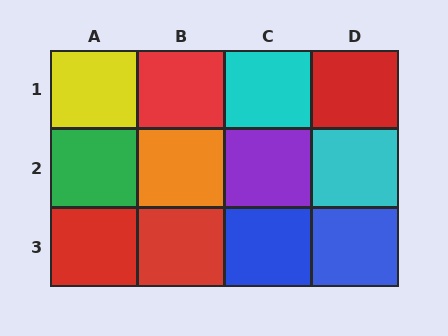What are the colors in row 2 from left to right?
Green, orange, purple, cyan.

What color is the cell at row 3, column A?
Red.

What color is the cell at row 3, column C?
Blue.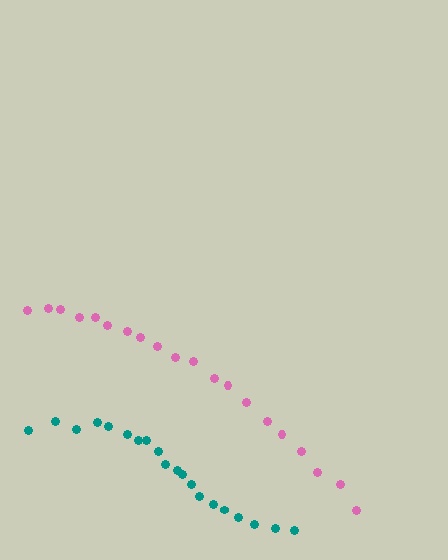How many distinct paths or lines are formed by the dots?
There are 2 distinct paths.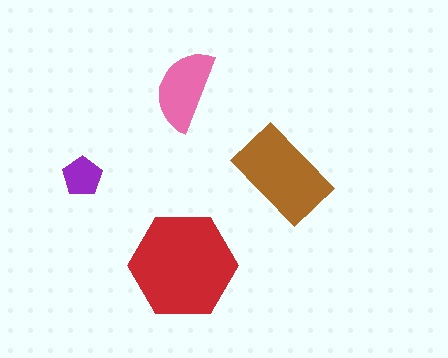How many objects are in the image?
There are 4 objects in the image.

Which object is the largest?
The red hexagon.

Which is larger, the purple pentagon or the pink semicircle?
The pink semicircle.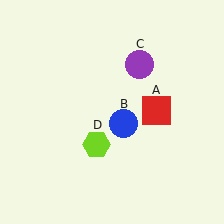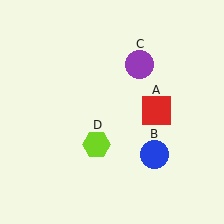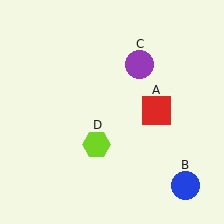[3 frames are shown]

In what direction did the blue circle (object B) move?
The blue circle (object B) moved down and to the right.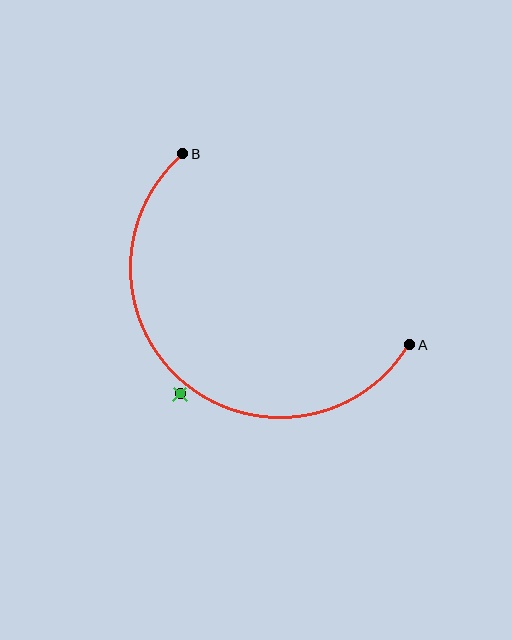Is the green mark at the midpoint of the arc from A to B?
No — the green mark does not lie on the arc at all. It sits slightly outside the curve.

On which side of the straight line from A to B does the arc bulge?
The arc bulges below and to the left of the straight line connecting A and B.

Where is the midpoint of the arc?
The arc midpoint is the point on the curve farthest from the straight line joining A and B. It sits below and to the left of that line.